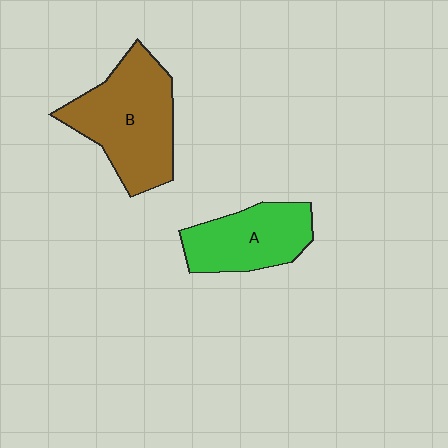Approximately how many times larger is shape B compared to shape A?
Approximately 1.4 times.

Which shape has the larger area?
Shape B (brown).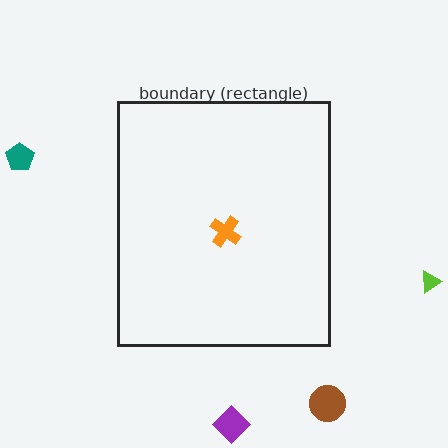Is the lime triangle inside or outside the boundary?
Outside.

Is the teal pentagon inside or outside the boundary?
Outside.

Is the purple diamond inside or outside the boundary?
Outside.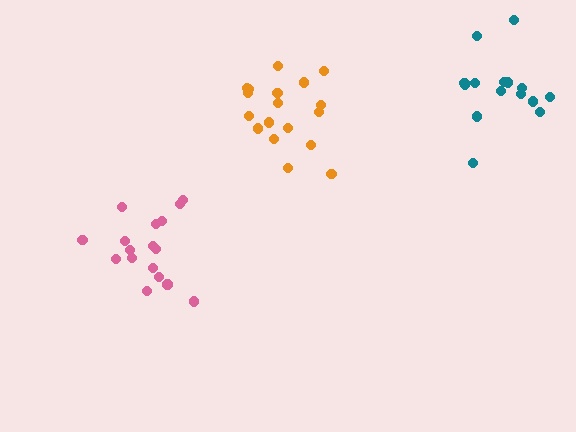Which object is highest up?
The teal cluster is topmost.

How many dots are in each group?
Group 1: 17 dots, Group 2: 18 dots, Group 3: 15 dots (50 total).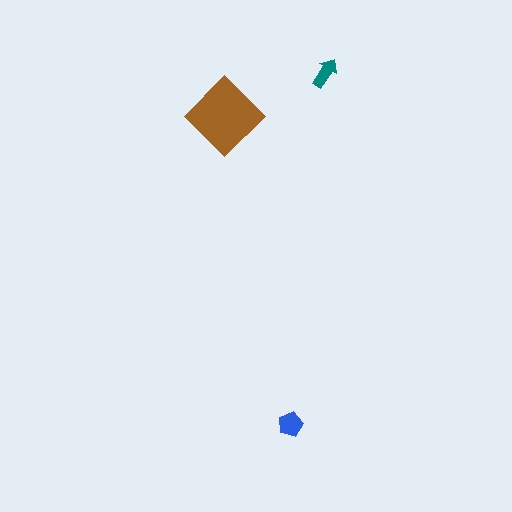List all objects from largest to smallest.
The brown diamond, the blue pentagon, the teal arrow.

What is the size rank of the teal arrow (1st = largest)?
3rd.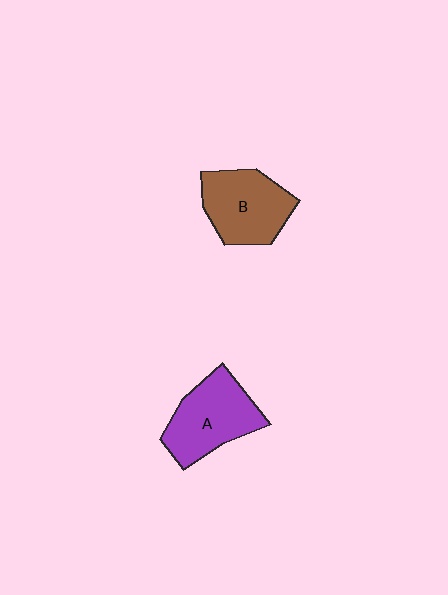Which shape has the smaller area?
Shape B (brown).